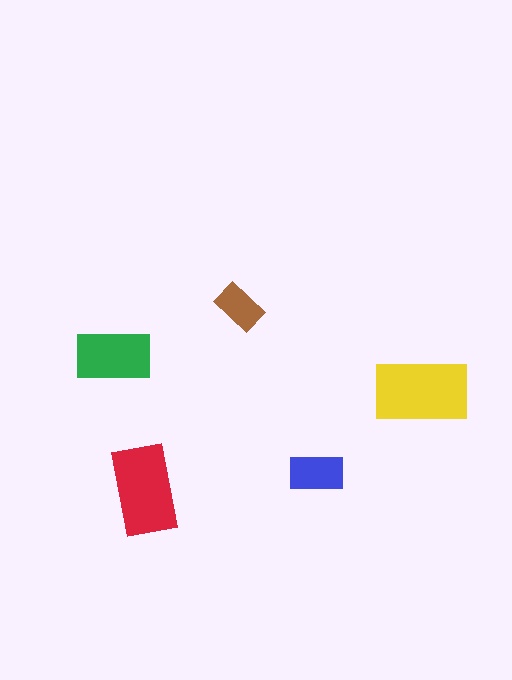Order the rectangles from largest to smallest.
the yellow one, the red one, the green one, the blue one, the brown one.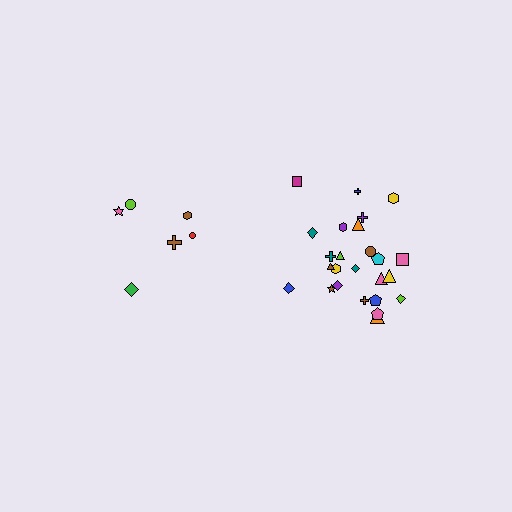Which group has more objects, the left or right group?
The right group.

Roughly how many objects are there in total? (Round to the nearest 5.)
Roughly 30 objects in total.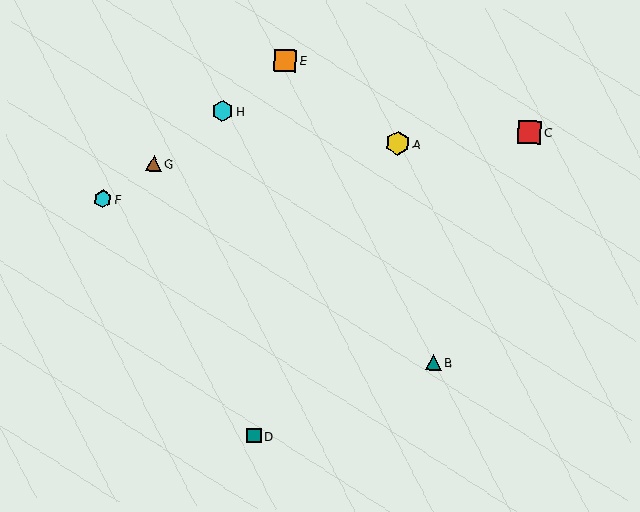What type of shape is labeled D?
Shape D is a teal square.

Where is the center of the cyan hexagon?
The center of the cyan hexagon is at (103, 199).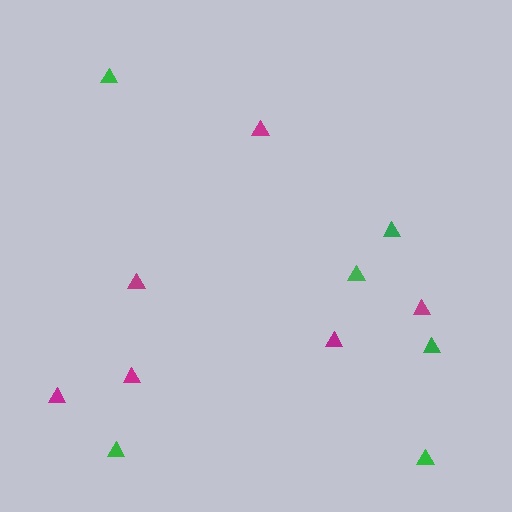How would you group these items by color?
There are 2 groups: one group of magenta triangles (6) and one group of green triangles (6).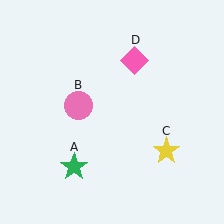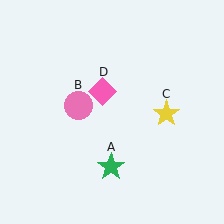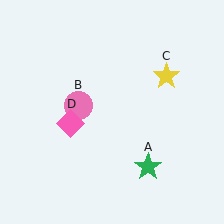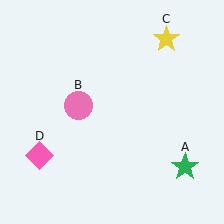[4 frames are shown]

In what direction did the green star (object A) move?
The green star (object A) moved right.